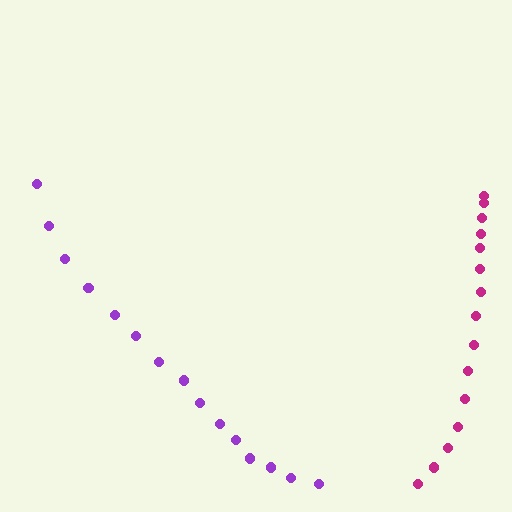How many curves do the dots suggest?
There are 2 distinct paths.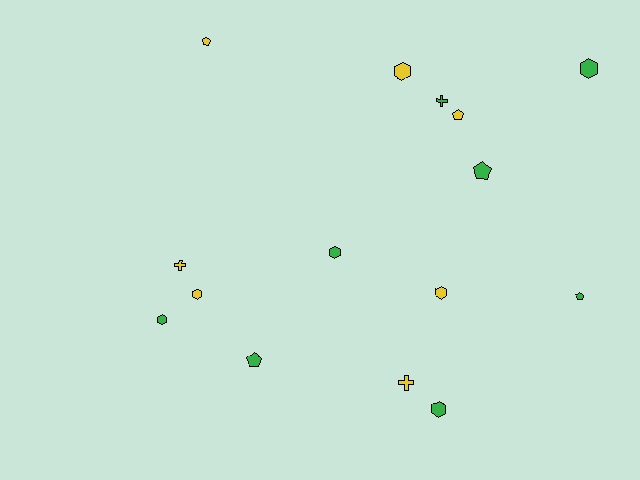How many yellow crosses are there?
There are 2 yellow crosses.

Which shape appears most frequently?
Hexagon, with 7 objects.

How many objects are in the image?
There are 15 objects.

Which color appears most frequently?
Green, with 8 objects.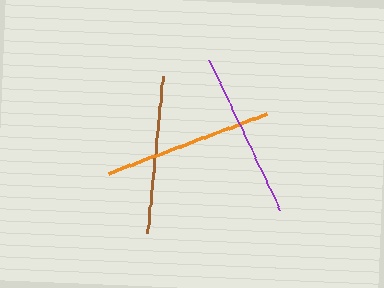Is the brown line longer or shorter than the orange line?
The orange line is longer than the brown line.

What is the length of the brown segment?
The brown segment is approximately 158 pixels long.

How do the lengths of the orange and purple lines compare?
The orange and purple lines are approximately the same length.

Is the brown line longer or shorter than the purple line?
The purple line is longer than the brown line.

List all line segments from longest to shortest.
From longest to shortest: orange, purple, brown.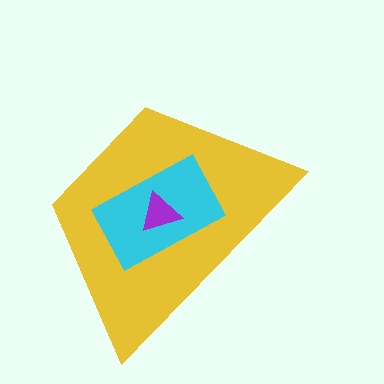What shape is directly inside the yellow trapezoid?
The cyan rectangle.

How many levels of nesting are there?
3.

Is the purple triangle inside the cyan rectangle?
Yes.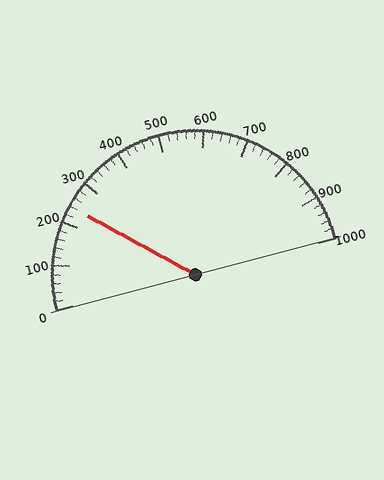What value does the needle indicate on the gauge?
The needle indicates approximately 240.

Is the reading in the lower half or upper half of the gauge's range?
The reading is in the lower half of the range (0 to 1000).